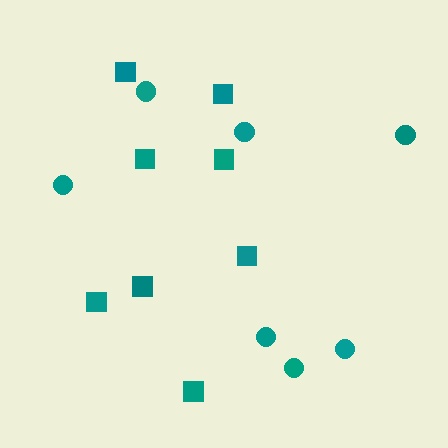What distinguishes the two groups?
There are 2 groups: one group of squares (8) and one group of circles (7).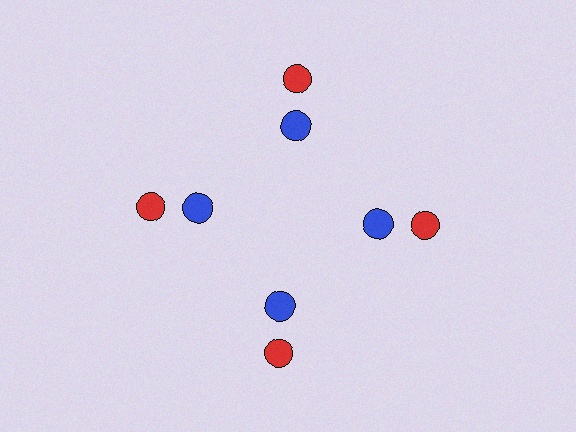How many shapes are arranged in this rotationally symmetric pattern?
There are 8 shapes, arranged in 4 groups of 2.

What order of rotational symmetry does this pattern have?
This pattern has 4-fold rotational symmetry.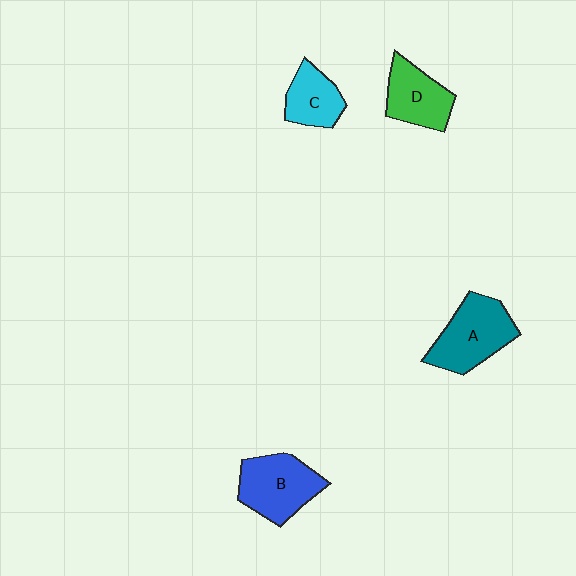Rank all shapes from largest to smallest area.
From largest to smallest: A (teal), B (blue), D (green), C (cyan).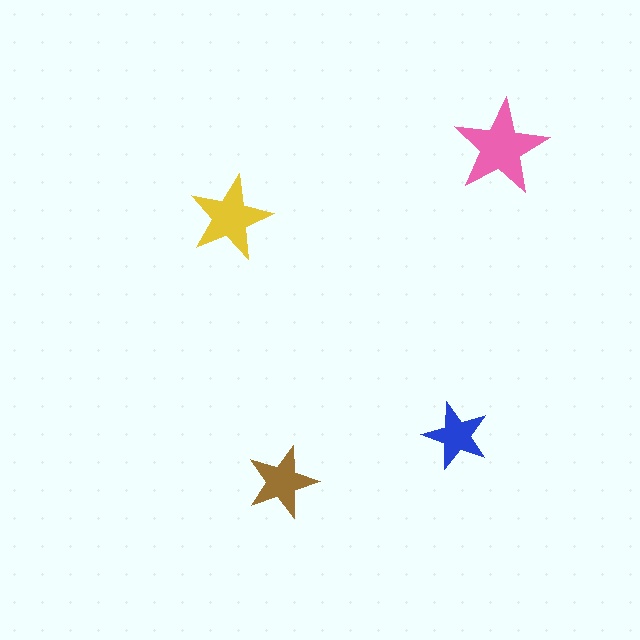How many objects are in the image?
There are 4 objects in the image.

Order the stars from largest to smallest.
the pink one, the yellow one, the brown one, the blue one.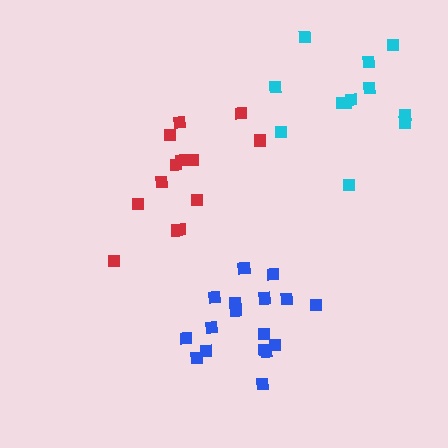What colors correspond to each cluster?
The clusters are colored: red, blue, cyan.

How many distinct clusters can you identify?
There are 3 distinct clusters.